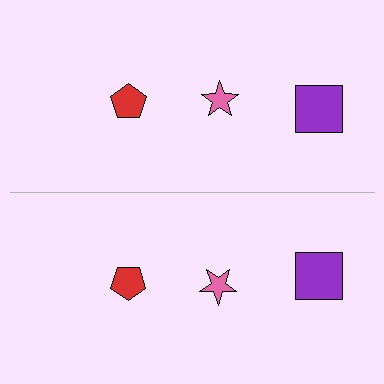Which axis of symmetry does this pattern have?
The pattern has a horizontal axis of symmetry running through the center of the image.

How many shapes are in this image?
There are 6 shapes in this image.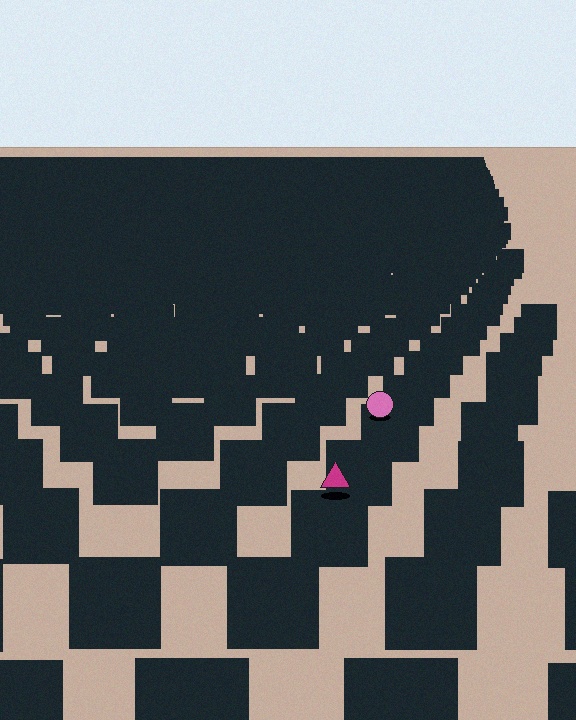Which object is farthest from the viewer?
The pink circle is farthest from the viewer. It appears smaller and the ground texture around it is denser.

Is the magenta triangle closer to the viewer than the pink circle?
Yes. The magenta triangle is closer — you can tell from the texture gradient: the ground texture is coarser near it.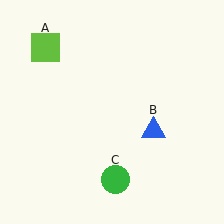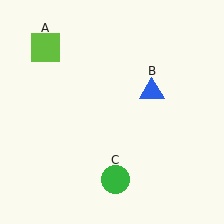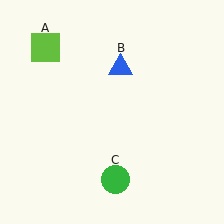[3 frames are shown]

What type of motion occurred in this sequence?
The blue triangle (object B) rotated counterclockwise around the center of the scene.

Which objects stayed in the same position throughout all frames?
Lime square (object A) and green circle (object C) remained stationary.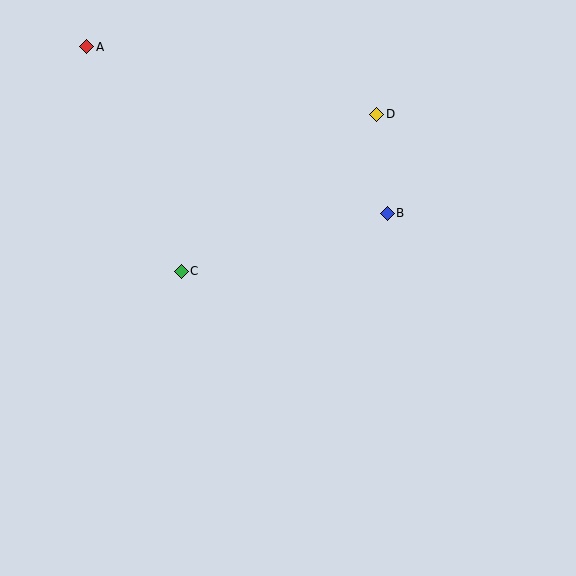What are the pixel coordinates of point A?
Point A is at (87, 47).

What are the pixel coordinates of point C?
Point C is at (181, 271).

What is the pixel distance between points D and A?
The distance between D and A is 298 pixels.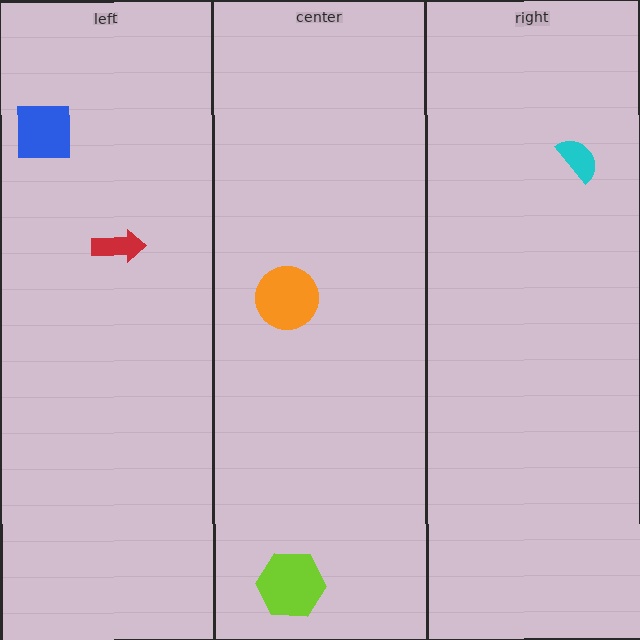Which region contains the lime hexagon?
The center region.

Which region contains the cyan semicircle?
The right region.